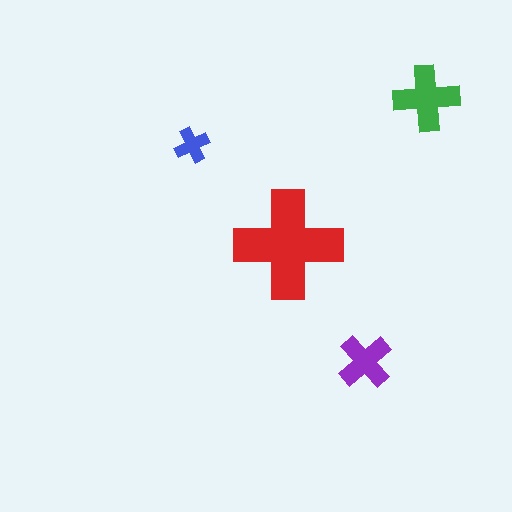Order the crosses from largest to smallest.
the red one, the green one, the purple one, the blue one.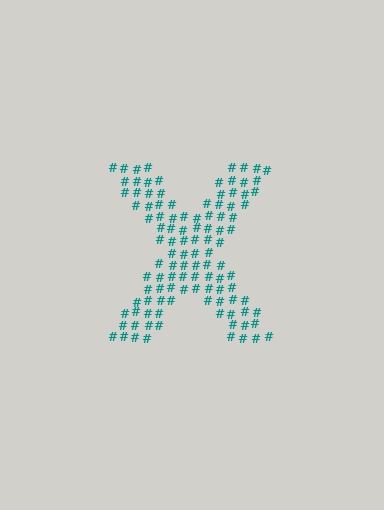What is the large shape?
The large shape is the letter X.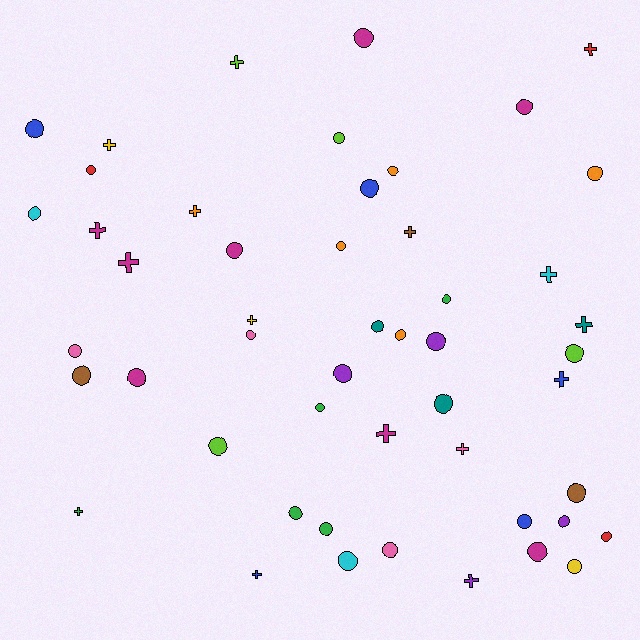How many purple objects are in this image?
There are 4 purple objects.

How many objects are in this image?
There are 50 objects.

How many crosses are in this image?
There are 16 crosses.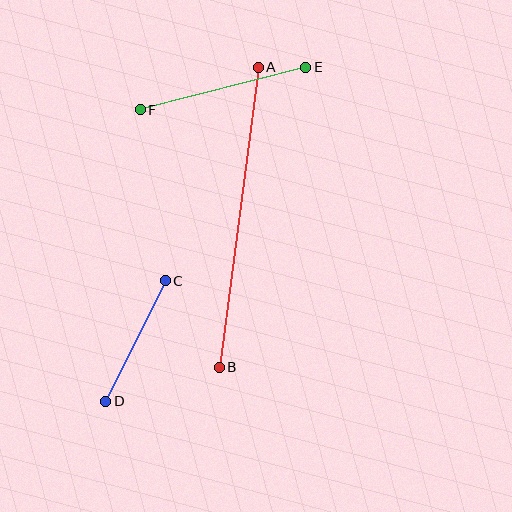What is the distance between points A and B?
The distance is approximately 303 pixels.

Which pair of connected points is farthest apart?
Points A and B are farthest apart.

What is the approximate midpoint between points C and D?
The midpoint is at approximately (136, 341) pixels.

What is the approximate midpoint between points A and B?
The midpoint is at approximately (239, 217) pixels.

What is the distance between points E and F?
The distance is approximately 171 pixels.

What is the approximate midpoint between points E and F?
The midpoint is at approximately (223, 89) pixels.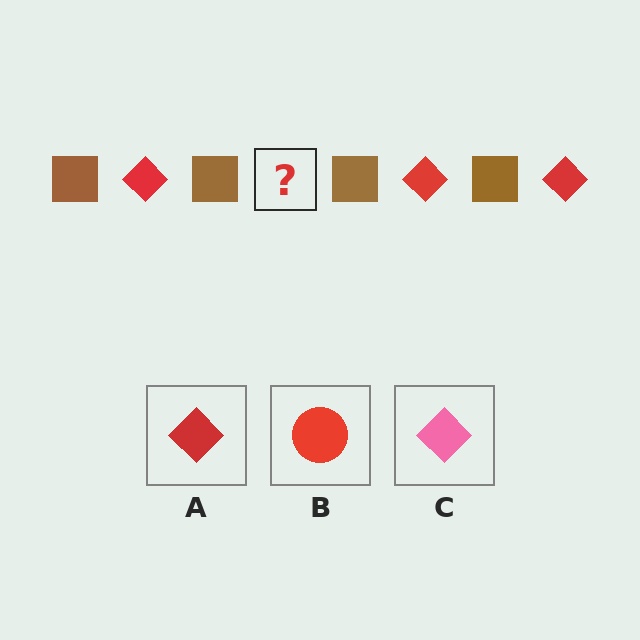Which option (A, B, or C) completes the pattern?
A.